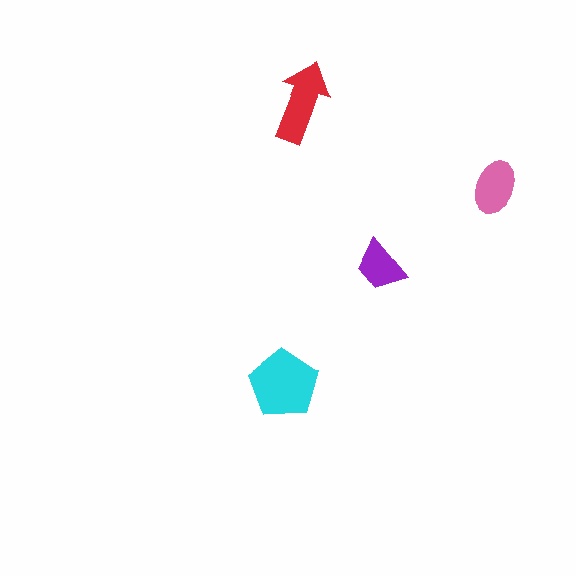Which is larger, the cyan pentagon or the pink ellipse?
The cyan pentagon.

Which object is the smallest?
The purple trapezoid.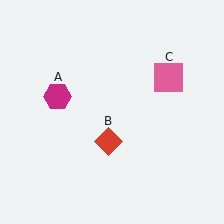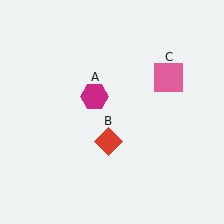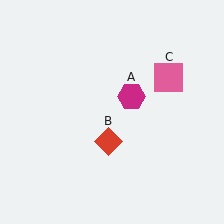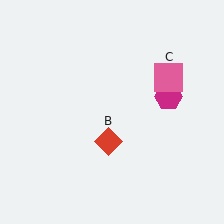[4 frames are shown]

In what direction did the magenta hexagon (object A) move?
The magenta hexagon (object A) moved right.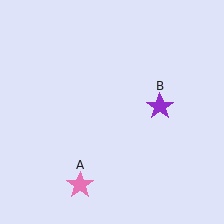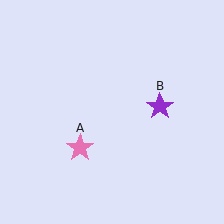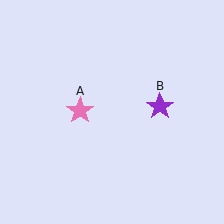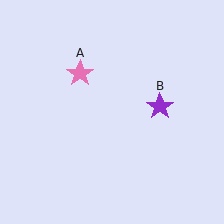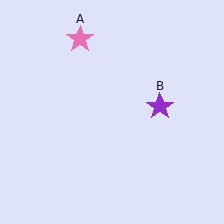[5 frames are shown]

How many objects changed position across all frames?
1 object changed position: pink star (object A).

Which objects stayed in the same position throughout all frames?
Purple star (object B) remained stationary.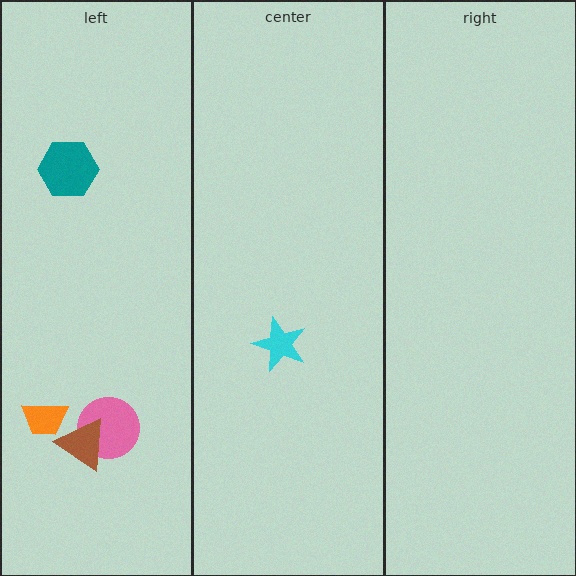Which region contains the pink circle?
The left region.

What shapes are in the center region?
The cyan star.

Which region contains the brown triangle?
The left region.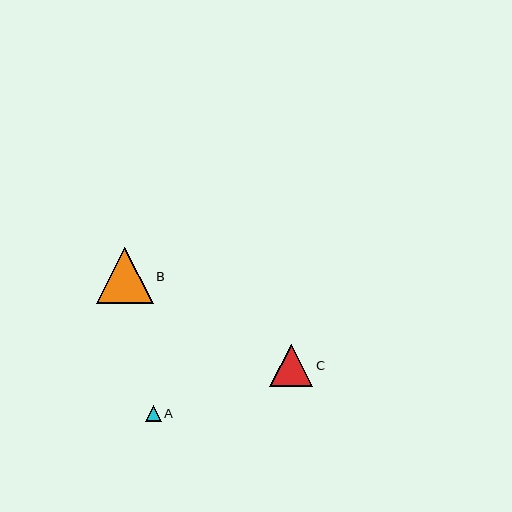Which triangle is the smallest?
Triangle A is the smallest with a size of approximately 16 pixels.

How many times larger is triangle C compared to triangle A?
Triangle C is approximately 2.7 times the size of triangle A.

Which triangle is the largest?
Triangle B is the largest with a size of approximately 56 pixels.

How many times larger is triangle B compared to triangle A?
Triangle B is approximately 3.5 times the size of triangle A.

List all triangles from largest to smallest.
From largest to smallest: B, C, A.